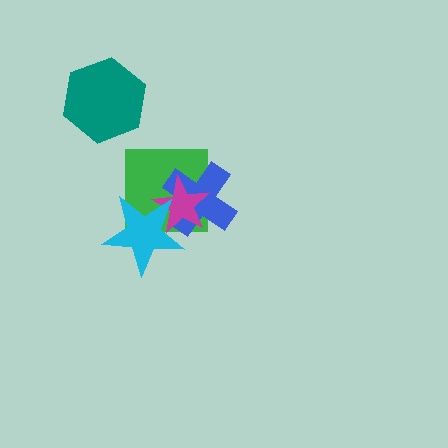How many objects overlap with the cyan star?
3 objects overlap with the cyan star.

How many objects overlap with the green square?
3 objects overlap with the green square.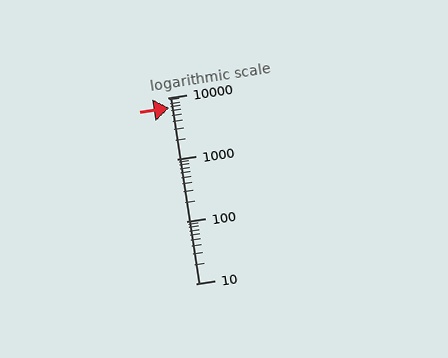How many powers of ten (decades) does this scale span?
The scale spans 3 decades, from 10 to 10000.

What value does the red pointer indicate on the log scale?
The pointer indicates approximately 6900.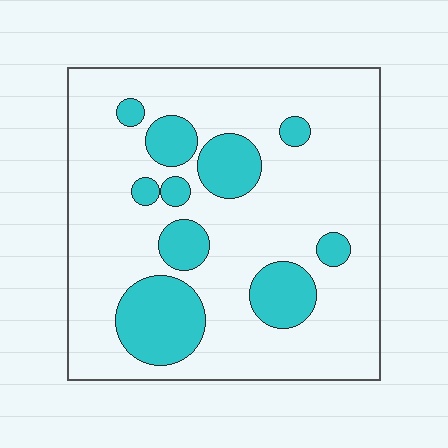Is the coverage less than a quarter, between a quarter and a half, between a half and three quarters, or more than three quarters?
Less than a quarter.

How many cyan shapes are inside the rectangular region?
10.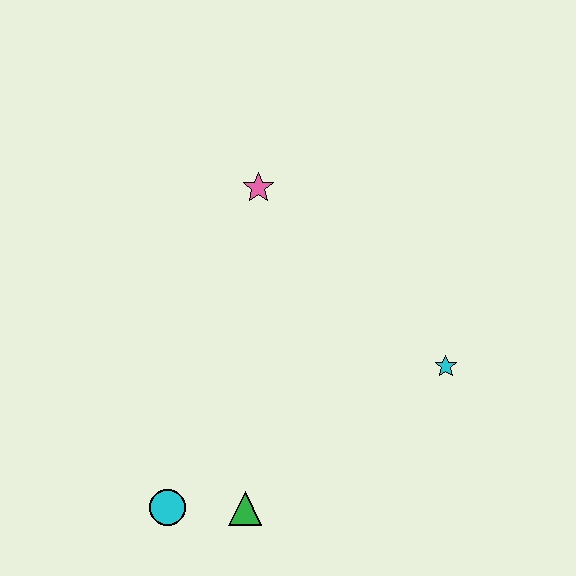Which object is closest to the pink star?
The cyan star is closest to the pink star.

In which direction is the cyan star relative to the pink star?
The cyan star is to the right of the pink star.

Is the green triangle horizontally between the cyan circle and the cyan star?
Yes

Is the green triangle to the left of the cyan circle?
No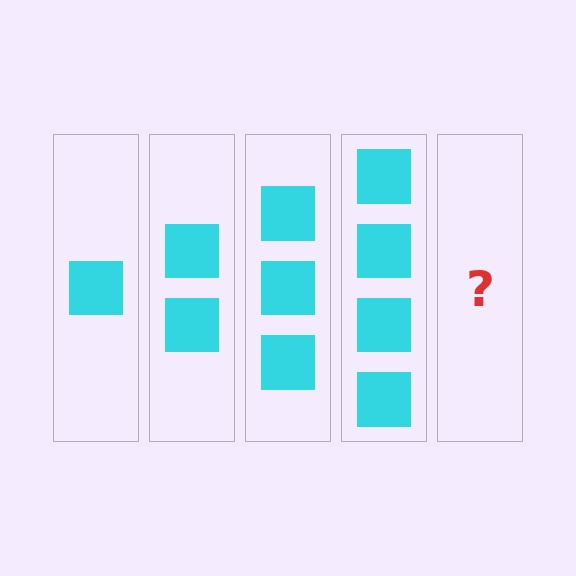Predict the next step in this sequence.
The next step is 5 squares.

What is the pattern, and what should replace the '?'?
The pattern is that each step adds one more square. The '?' should be 5 squares.